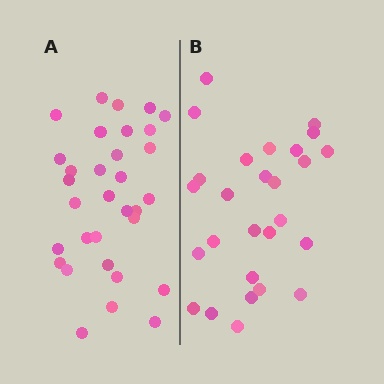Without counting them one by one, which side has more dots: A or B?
Region A (the left region) has more dots.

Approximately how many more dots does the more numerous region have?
Region A has about 5 more dots than region B.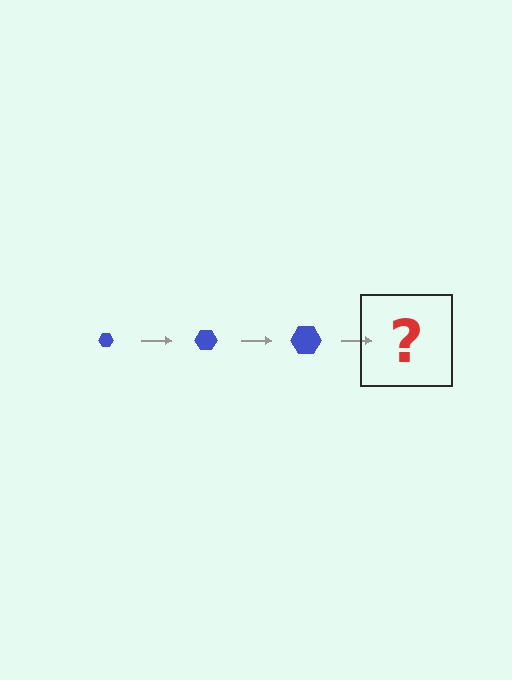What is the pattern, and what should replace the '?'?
The pattern is that the hexagon gets progressively larger each step. The '?' should be a blue hexagon, larger than the previous one.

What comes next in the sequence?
The next element should be a blue hexagon, larger than the previous one.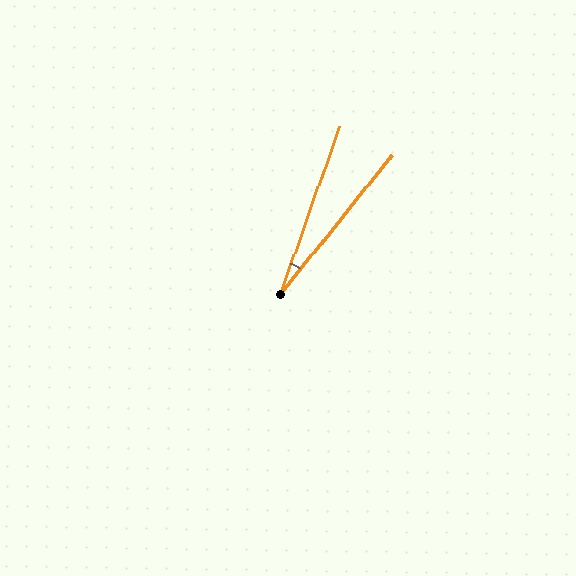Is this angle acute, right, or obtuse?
It is acute.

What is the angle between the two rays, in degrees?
Approximately 19 degrees.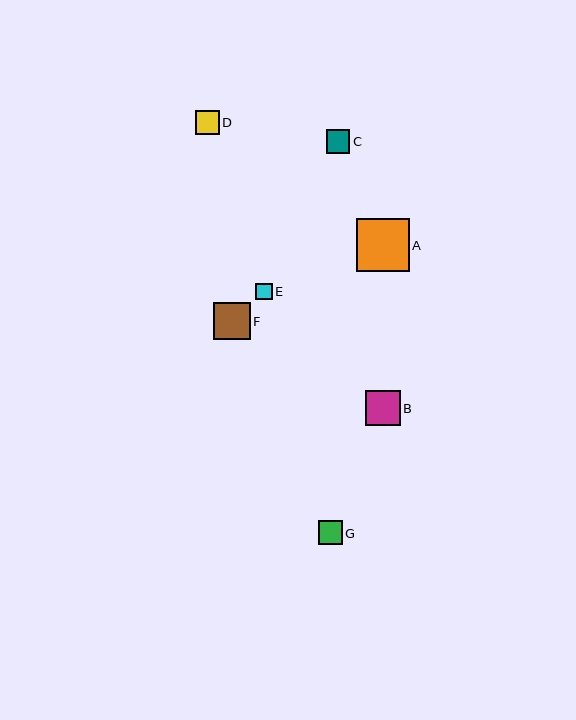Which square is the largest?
Square A is the largest with a size of approximately 53 pixels.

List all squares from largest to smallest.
From largest to smallest: A, F, B, G, C, D, E.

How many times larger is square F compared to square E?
Square F is approximately 2.3 times the size of square E.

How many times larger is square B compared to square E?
Square B is approximately 2.2 times the size of square E.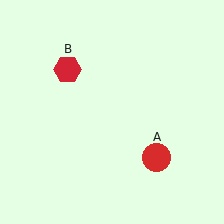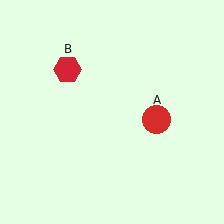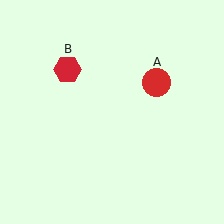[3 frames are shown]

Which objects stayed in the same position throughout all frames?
Red hexagon (object B) remained stationary.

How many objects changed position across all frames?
1 object changed position: red circle (object A).